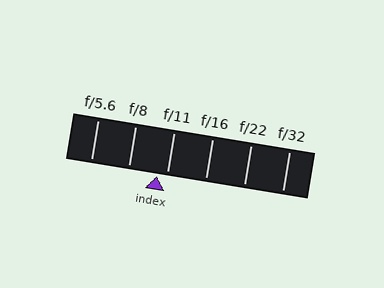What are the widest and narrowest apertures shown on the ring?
The widest aperture shown is f/5.6 and the narrowest is f/32.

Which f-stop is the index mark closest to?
The index mark is closest to f/11.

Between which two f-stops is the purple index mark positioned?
The index mark is between f/8 and f/11.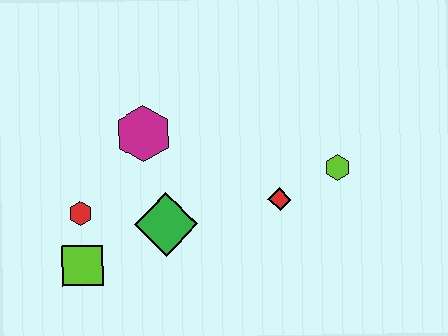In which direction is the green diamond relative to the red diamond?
The green diamond is to the left of the red diamond.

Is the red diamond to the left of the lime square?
No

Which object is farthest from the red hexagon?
The lime hexagon is farthest from the red hexagon.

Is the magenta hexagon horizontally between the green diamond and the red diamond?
No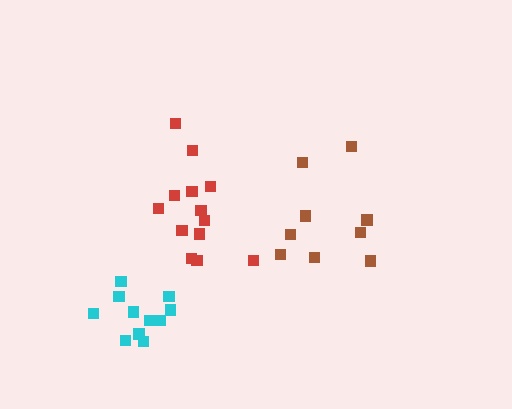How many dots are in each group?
Group 1: 9 dots, Group 2: 13 dots, Group 3: 11 dots (33 total).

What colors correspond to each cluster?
The clusters are colored: brown, red, cyan.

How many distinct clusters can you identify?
There are 3 distinct clusters.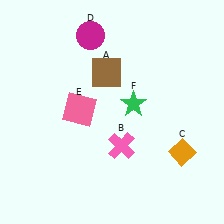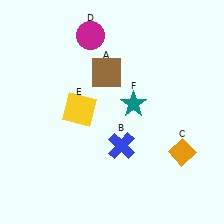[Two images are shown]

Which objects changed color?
B changed from pink to blue. E changed from pink to yellow. F changed from green to teal.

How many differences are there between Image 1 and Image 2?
There are 3 differences between the two images.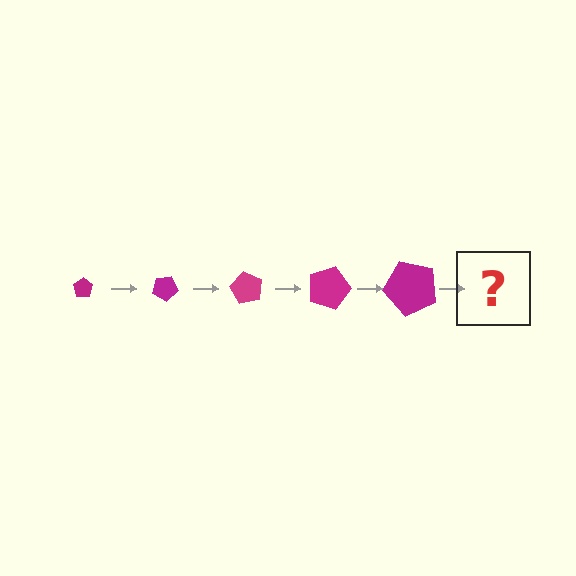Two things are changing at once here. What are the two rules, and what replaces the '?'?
The two rules are that the pentagon grows larger each step and it rotates 30 degrees each step. The '?' should be a pentagon, larger than the previous one and rotated 150 degrees from the start.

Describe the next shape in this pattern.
It should be a pentagon, larger than the previous one and rotated 150 degrees from the start.